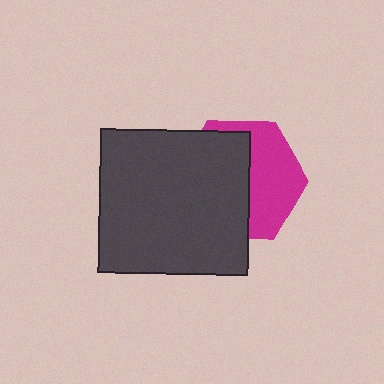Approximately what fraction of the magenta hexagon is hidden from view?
Roughly 55% of the magenta hexagon is hidden behind the dark gray rectangle.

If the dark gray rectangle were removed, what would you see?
You would see the complete magenta hexagon.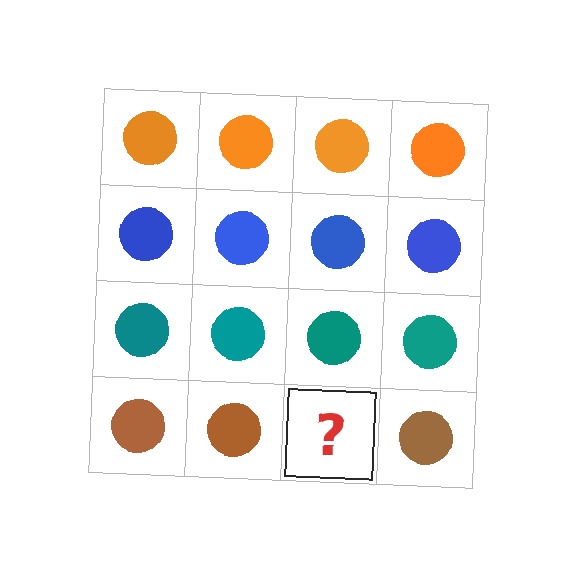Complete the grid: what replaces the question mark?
The question mark should be replaced with a brown circle.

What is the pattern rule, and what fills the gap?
The rule is that each row has a consistent color. The gap should be filled with a brown circle.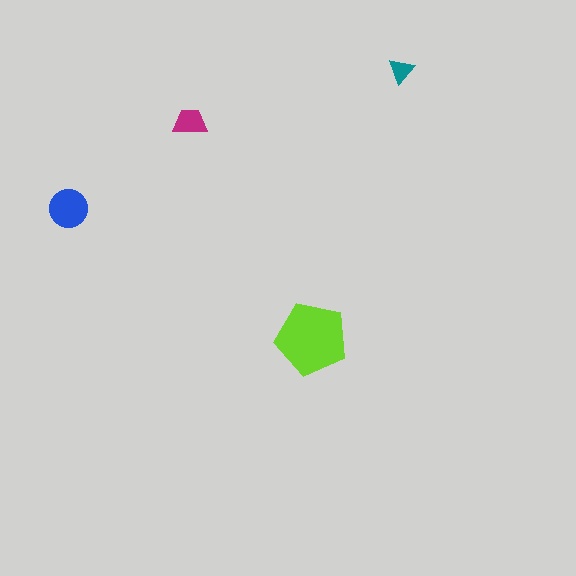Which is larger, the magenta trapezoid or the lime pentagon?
The lime pentagon.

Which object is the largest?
The lime pentagon.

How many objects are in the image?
There are 4 objects in the image.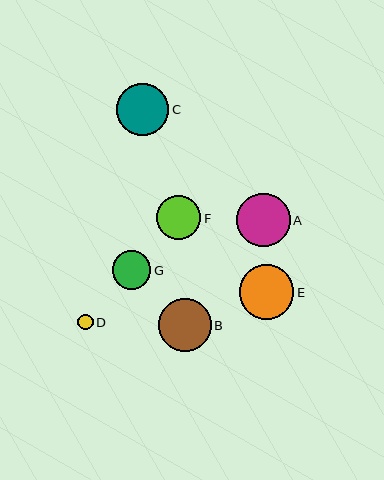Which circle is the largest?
Circle E is the largest with a size of approximately 55 pixels.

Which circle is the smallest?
Circle D is the smallest with a size of approximately 15 pixels.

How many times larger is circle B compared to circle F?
Circle B is approximately 1.2 times the size of circle F.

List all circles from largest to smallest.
From largest to smallest: E, A, B, C, F, G, D.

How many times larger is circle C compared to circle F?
Circle C is approximately 1.2 times the size of circle F.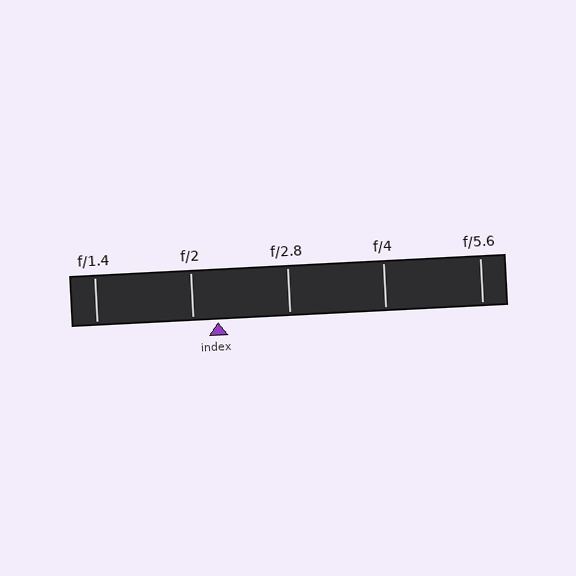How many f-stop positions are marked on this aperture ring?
There are 5 f-stop positions marked.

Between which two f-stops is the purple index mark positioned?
The index mark is between f/2 and f/2.8.